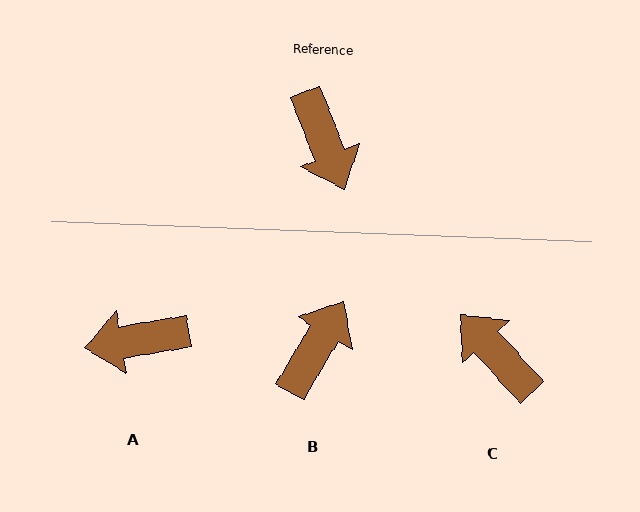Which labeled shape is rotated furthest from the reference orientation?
C, about 159 degrees away.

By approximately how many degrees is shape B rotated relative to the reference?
Approximately 127 degrees counter-clockwise.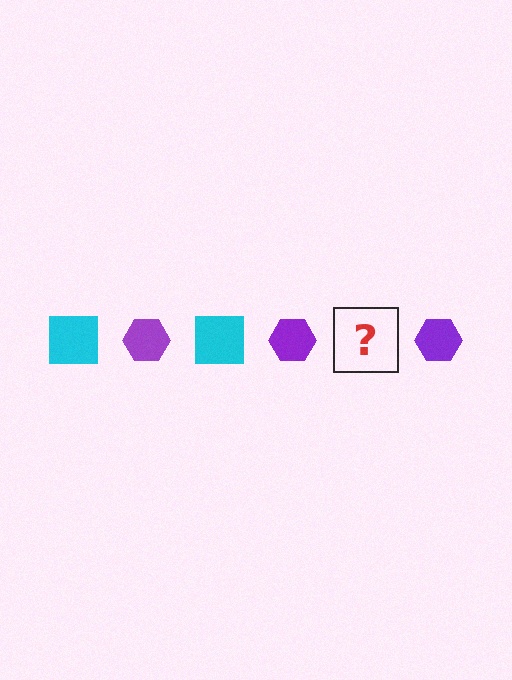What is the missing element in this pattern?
The missing element is a cyan square.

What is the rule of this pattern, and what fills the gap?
The rule is that the pattern alternates between cyan square and purple hexagon. The gap should be filled with a cyan square.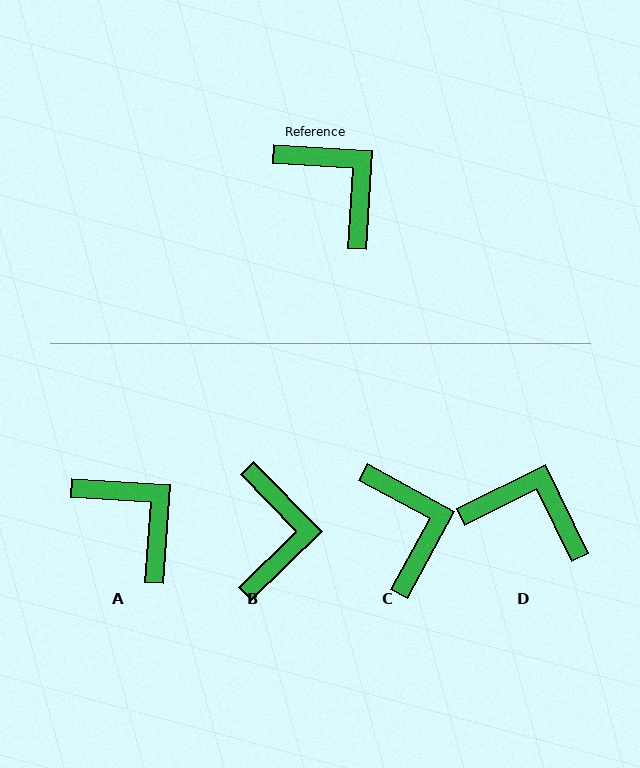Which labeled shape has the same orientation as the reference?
A.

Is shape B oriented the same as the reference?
No, it is off by about 42 degrees.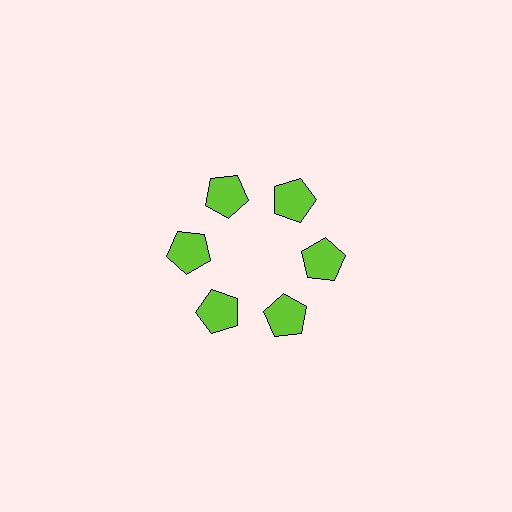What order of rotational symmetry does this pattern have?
This pattern has 6-fold rotational symmetry.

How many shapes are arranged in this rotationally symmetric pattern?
There are 6 shapes, arranged in 6 groups of 1.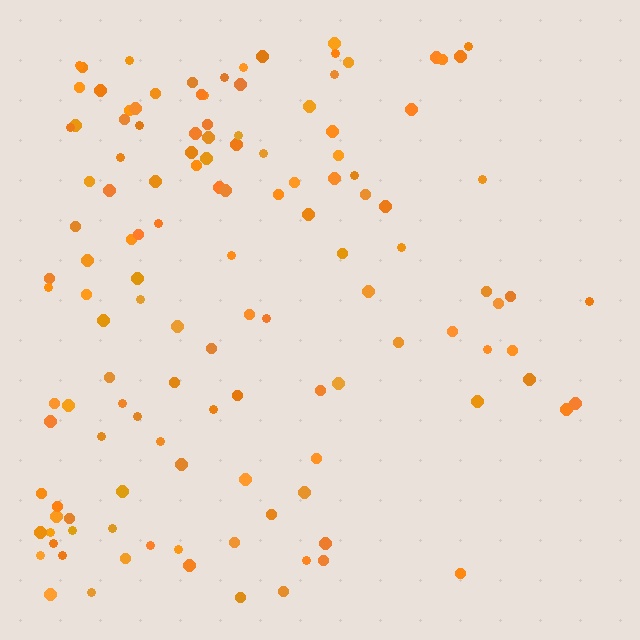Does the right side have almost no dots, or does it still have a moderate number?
Still a moderate number, just noticeably fewer than the left.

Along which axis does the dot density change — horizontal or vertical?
Horizontal.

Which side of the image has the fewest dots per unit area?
The right.